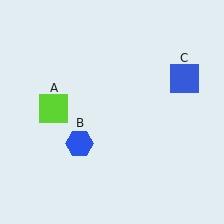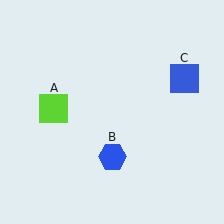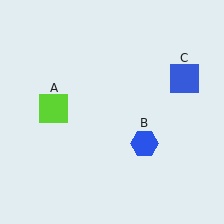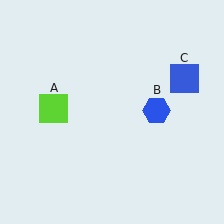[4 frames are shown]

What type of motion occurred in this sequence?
The blue hexagon (object B) rotated counterclockwise around the center of the scene.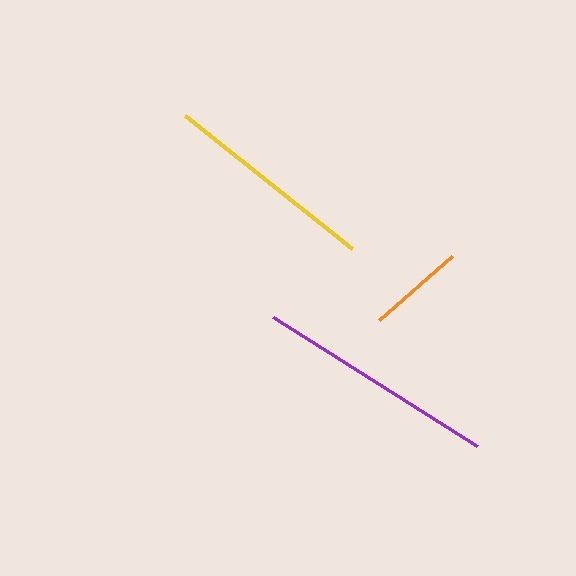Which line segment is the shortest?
The orange line is the shortest at approximately 97 pixels.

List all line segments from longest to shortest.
From longest to shortest: purple, yellow, orange.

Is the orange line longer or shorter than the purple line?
The purple line is longer than the orange line.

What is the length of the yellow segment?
The yellow segment is approximately 213 pixels long.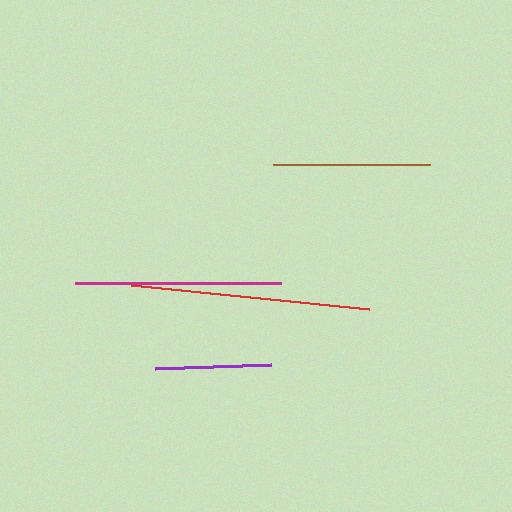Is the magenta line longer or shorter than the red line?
The red line is longer than the magenta line.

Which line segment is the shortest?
The purple line is the shortest at approximately 116 pixels.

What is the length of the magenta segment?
The magenta segment is approximately 206 pixels long.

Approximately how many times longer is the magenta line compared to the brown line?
The magenta line is approximately 1.3 times the length of the brown line.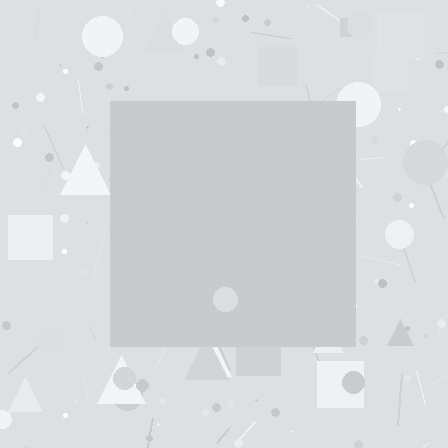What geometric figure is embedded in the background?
A square is embedded in the background.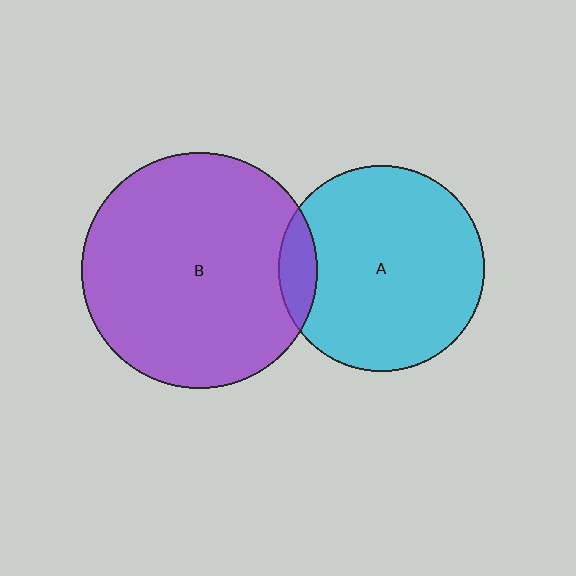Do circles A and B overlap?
Yes.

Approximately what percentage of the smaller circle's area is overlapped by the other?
Approximately 10%.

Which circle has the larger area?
Circle B (purple).